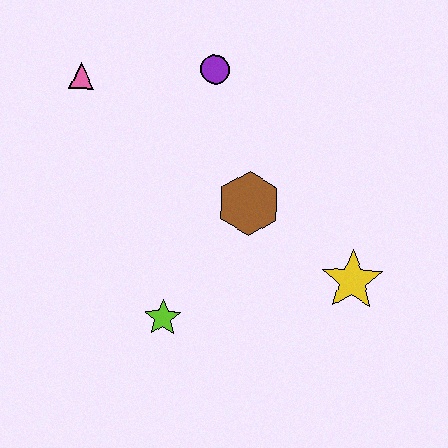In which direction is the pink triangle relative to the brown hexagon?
The pink triangle is to the left of the brown hexagon.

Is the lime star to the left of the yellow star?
Yes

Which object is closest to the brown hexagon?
The yellow star is closest to the brown hexagon.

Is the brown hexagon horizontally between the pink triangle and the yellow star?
Yes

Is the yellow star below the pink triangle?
Yes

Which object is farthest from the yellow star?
The pink triangle is farthest from the yellow star.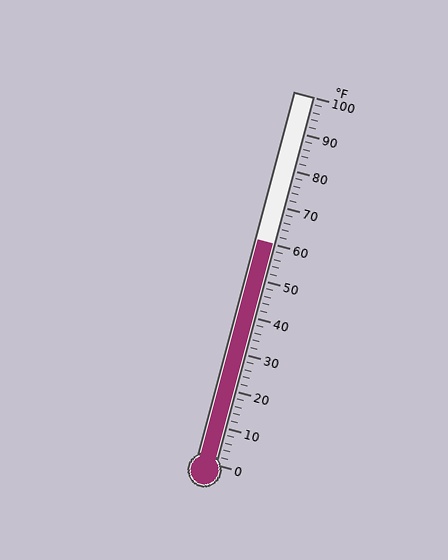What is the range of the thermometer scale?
The thermometer scale ranges from 0°F to 100°F.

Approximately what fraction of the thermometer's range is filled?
The thermometer is filled to approximately 60% of its range.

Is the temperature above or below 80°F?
The temperature is below 80°F.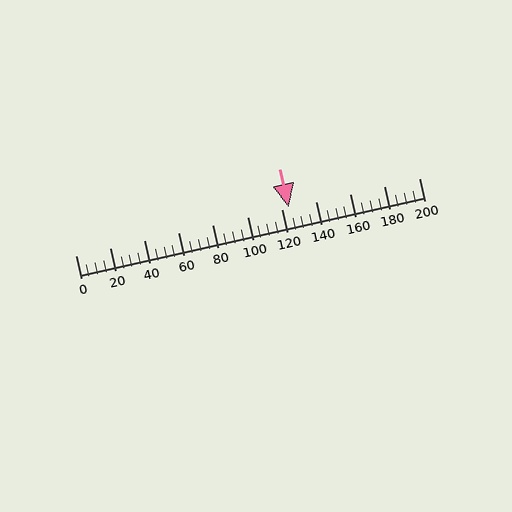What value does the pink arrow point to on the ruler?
The pink arrow points to approximately 124.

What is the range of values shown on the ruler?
The ruler shows values from 0 to 200.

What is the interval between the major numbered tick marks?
The major tick marks are spaced 20 units apart.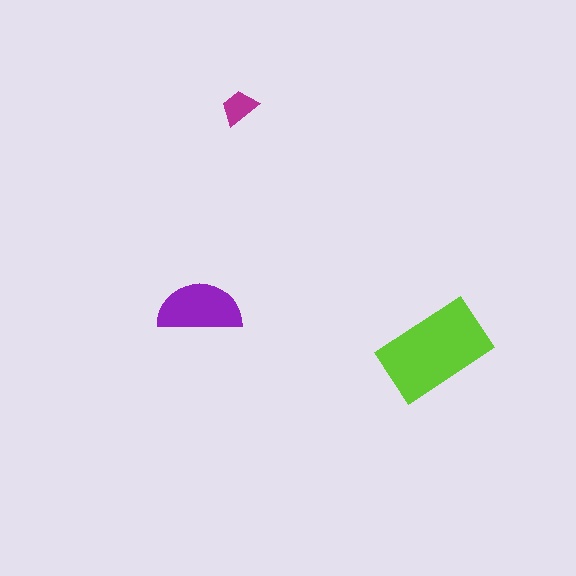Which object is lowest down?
The lime rectangle is bottommost.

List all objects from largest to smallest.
The lime rectangle, the purple semicircle, the magenta trapezoid.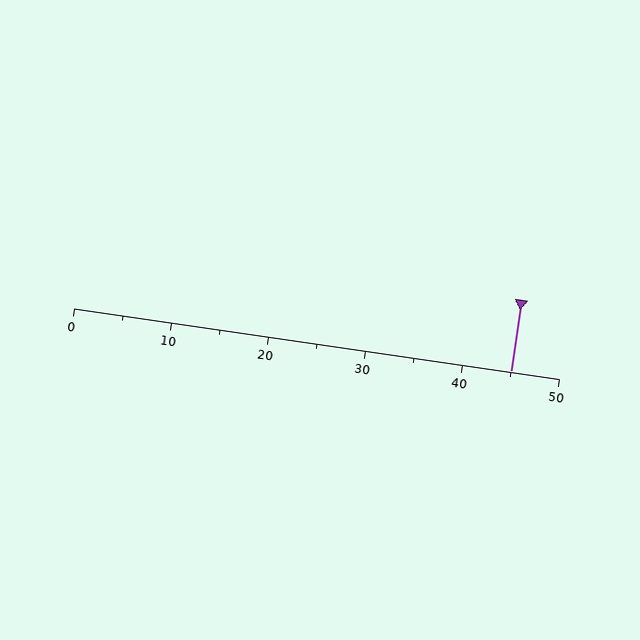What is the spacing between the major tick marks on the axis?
The major ticks are spaced 10 apart.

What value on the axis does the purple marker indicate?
The marker indicates approximately 45.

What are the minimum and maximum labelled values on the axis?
The axis runs from 0 to 50.